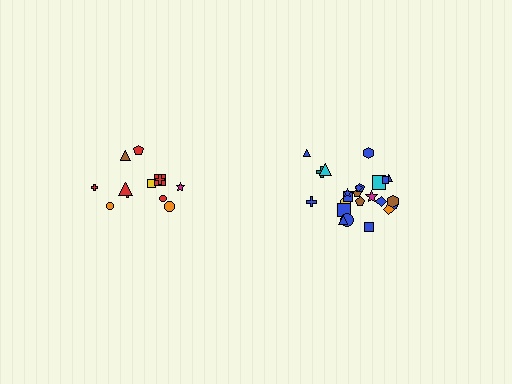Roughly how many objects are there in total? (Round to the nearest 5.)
Roughly 35 objects in total.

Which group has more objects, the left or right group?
The right group.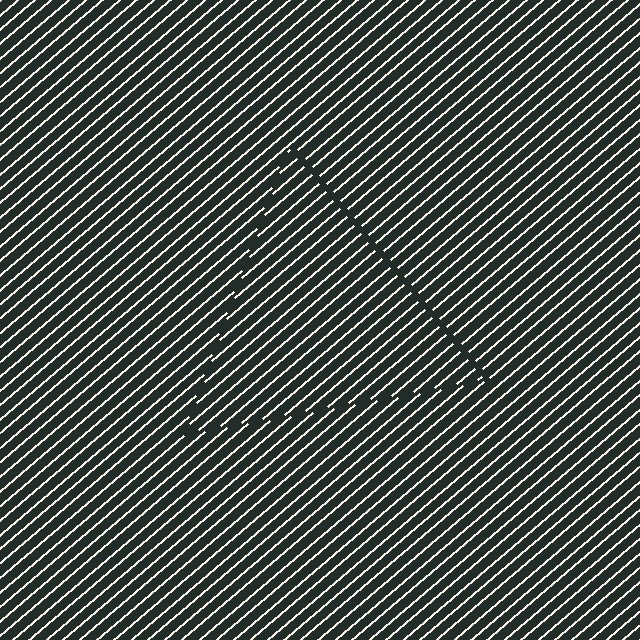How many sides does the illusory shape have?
3 sides — the line-ends trace a triangle.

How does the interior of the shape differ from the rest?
The interior of the shape contains the same grating, shifted by half a period — the contour is defined by the phase discontinuity where line-ends from the inner and outer gratings abut.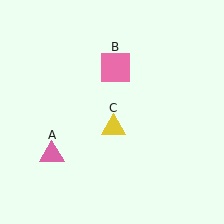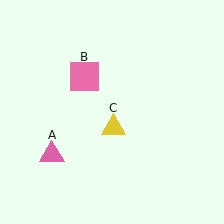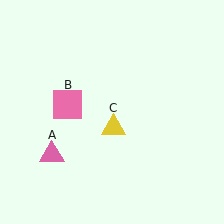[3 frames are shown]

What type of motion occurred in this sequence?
The pink square (object B) rotated counterclockwise around the center of the scene.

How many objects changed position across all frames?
1 object changed position: pink square (object B).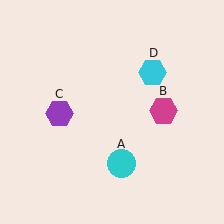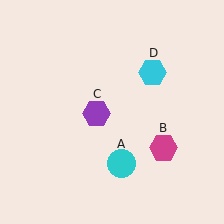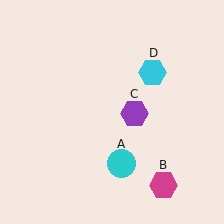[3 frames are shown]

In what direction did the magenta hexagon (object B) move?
The magenta hexagon (object B) moved down.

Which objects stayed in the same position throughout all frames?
Cyan circle (object A) and cyan hexagon (object D) remained stationary.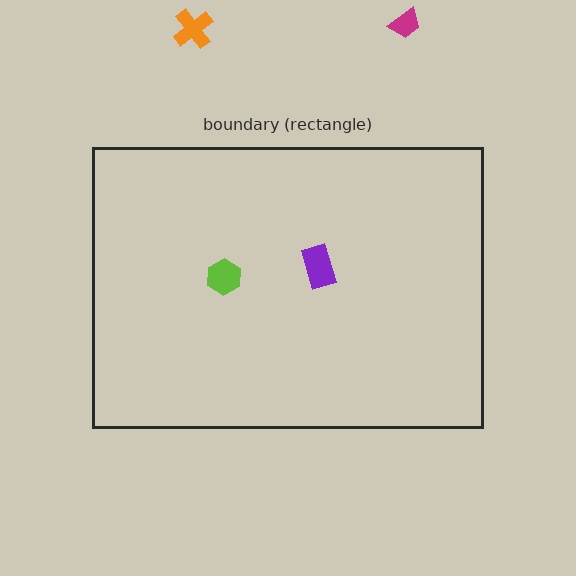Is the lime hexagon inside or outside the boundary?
Inside.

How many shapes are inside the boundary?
2 inside, 2 outside.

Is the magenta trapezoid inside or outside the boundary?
Outside.